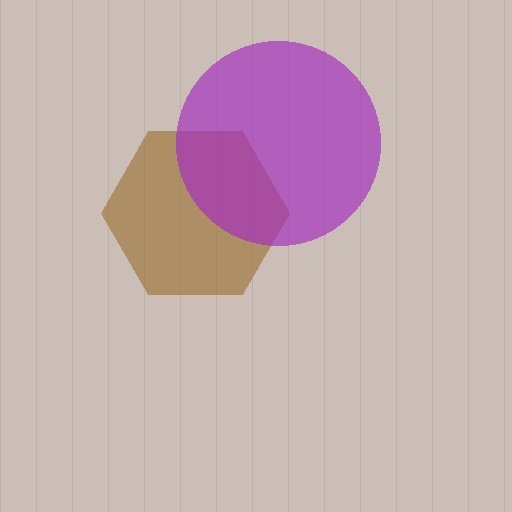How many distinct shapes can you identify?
There are 2 distinct shapes: a brown hexagon, a purple circle.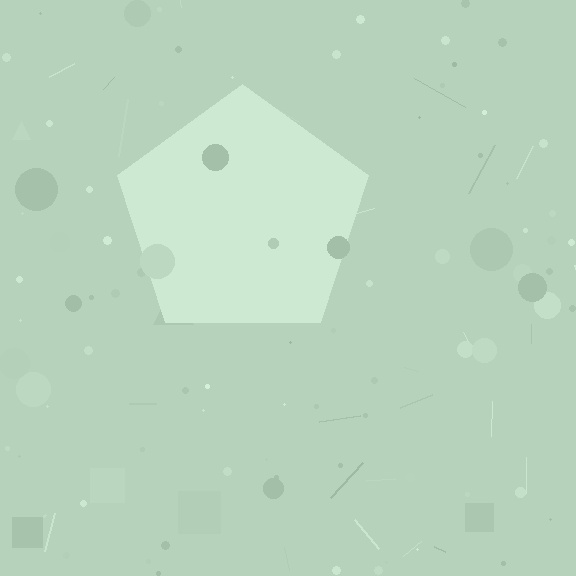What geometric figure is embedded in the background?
A pentagon is embedded in the background.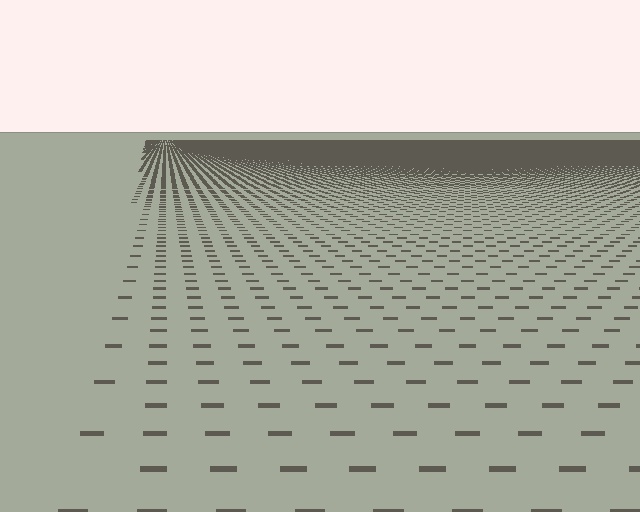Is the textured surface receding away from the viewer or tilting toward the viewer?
The surface is receding away from the viewer. Texture elements get smaller and denser toward the top.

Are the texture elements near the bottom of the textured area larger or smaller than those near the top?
Larger. Near the bottom, elements are closer to the viewer and appear at a bigger on-screen size.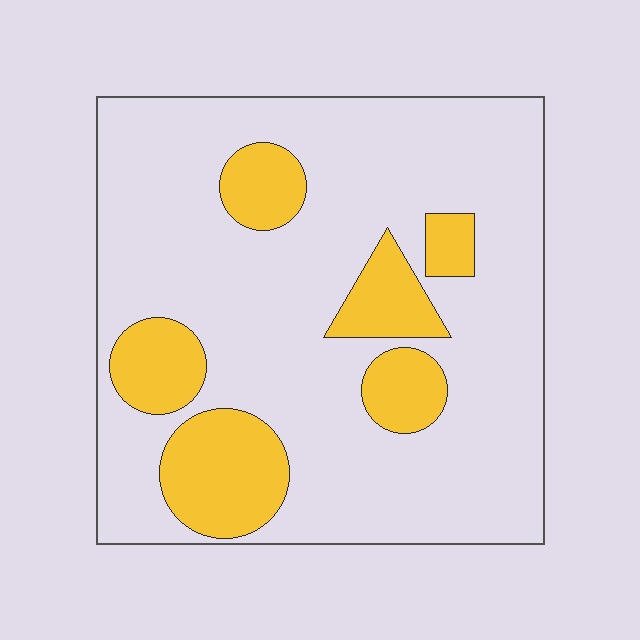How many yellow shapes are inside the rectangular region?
6.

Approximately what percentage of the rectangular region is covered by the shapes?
Approximately 20%.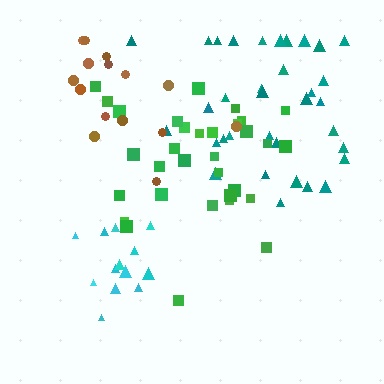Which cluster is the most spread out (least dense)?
Teal.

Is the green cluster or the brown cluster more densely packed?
Green.